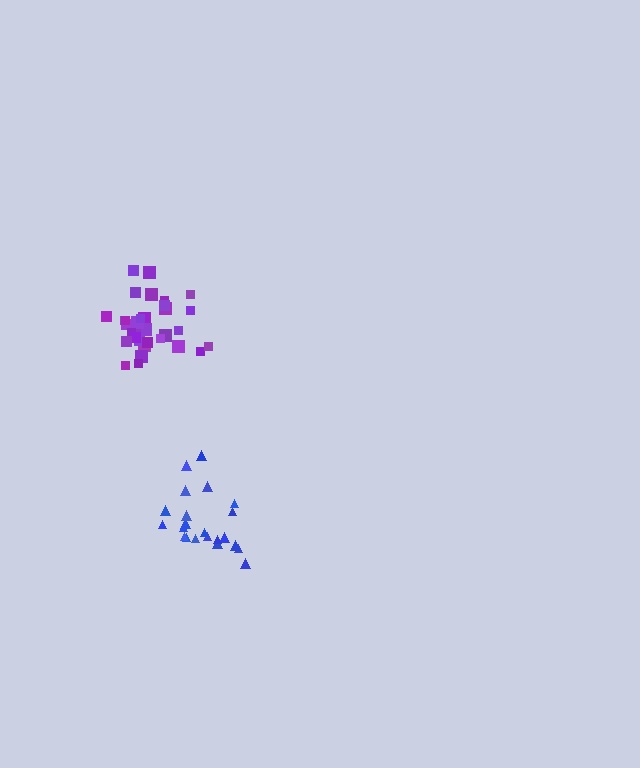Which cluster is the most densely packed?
Purple.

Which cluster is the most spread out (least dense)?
Blue.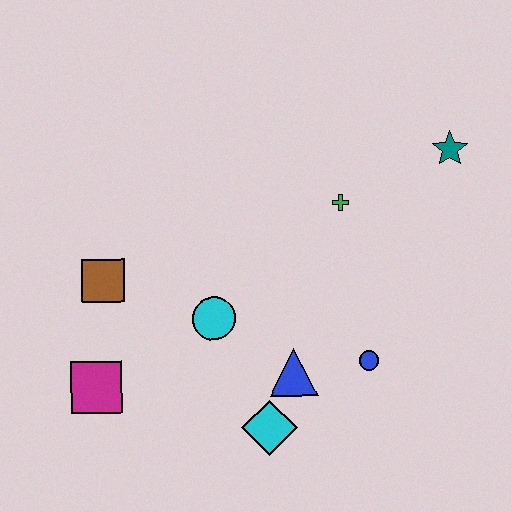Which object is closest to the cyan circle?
The blue triangle is closest to the cyan circle.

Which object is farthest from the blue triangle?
The teal star is farthest from the blue triangle.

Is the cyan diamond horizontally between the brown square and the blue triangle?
Yes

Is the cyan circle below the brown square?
Yes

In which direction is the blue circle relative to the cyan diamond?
The blue circle is to the right of the cyan diamond.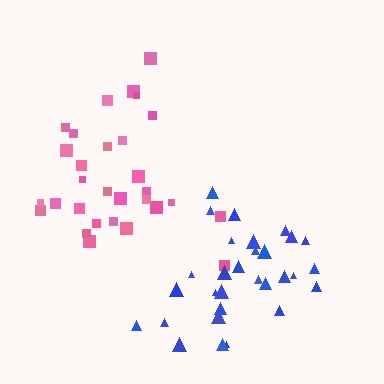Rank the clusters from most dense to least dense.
blue, pink.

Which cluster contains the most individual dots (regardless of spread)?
Pink (30).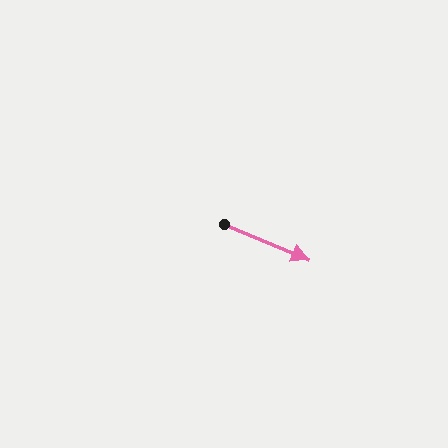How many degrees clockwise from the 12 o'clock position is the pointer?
Approximately 113 degrees.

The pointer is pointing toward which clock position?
Roughly 4 o'clock.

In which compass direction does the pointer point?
Southeast.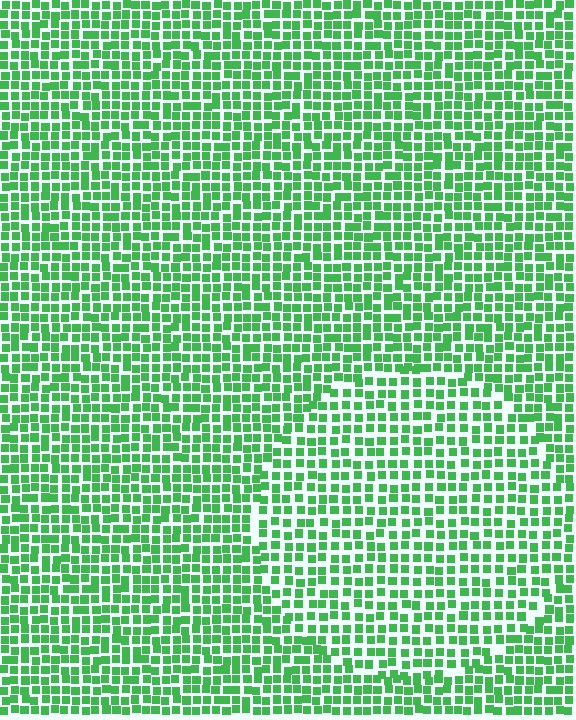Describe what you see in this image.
The image contains small green elements arranged at two different densities. A circle-shaped region is visible where the elements are less densely packed than the surrounding area.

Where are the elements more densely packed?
The elements are more densely packed outside the circle boundary.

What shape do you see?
I see a circle.